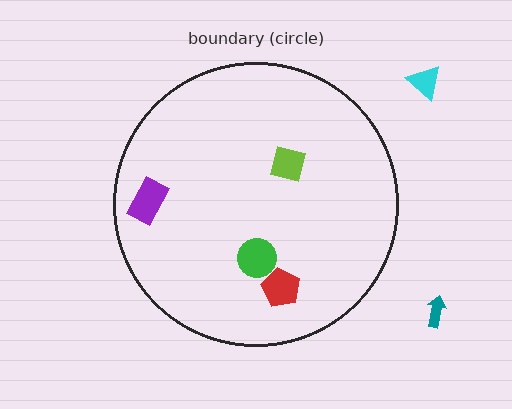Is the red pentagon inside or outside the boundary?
Inside.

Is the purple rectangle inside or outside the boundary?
Inside.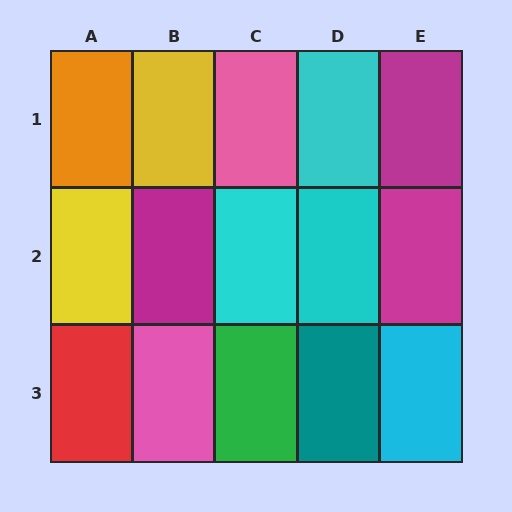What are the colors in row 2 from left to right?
Yellow, magenta, cyan, cyan, magenta.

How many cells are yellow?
2 cells are yellow.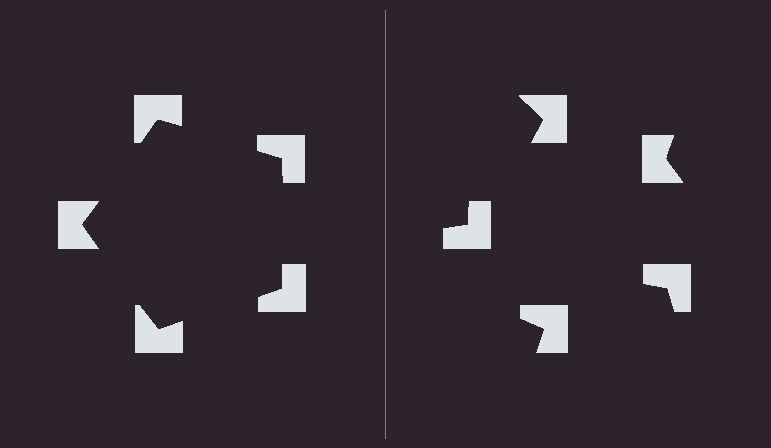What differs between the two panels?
The notched squares are positioned identically on both sides; only the wedge orientations differ. On the left they align to a pentagon; on the right they are misaligned.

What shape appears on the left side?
An illusory pentagon.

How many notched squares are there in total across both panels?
10 — 5 on each side.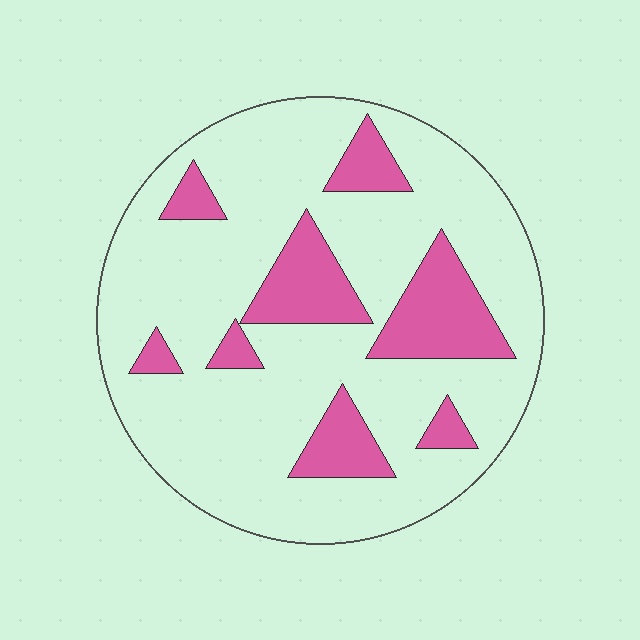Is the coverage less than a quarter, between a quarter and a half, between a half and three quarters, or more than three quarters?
Less than a quarter.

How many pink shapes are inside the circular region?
8.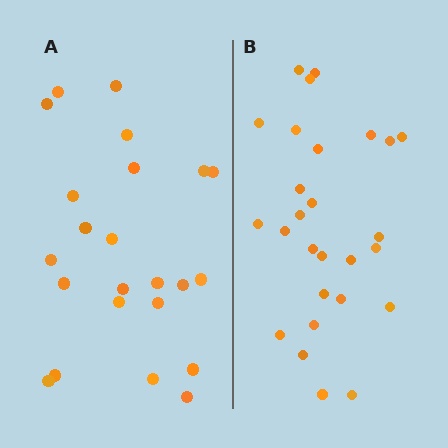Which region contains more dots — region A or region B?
Region B (the right region) has more dots.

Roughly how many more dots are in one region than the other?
Region B has about 4 more dots than region A.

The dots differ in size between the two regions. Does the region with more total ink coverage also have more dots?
No. Region A has more total ink coverage because its dots are larger, but region B actually contains more individual dots. Total area can be misleading — the number of items is what matters here.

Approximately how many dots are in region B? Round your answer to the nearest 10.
About 30 dots. (The exact count is 27, which rounds to 30.)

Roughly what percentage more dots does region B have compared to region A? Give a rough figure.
About 15% more.